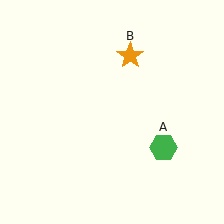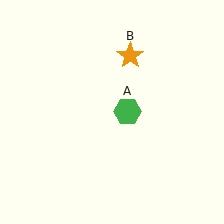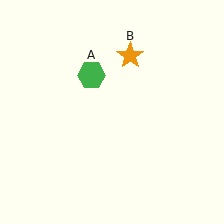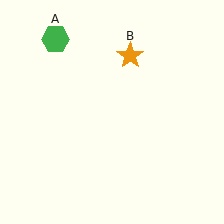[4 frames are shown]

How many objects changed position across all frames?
1 object changed position: green hexagon (object A).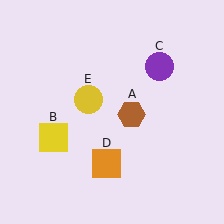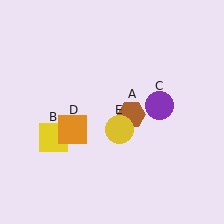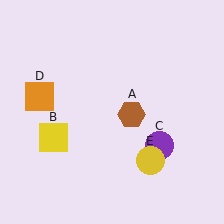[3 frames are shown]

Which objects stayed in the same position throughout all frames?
Brown hexagon (object A) and yellow square (object B) remained stationary.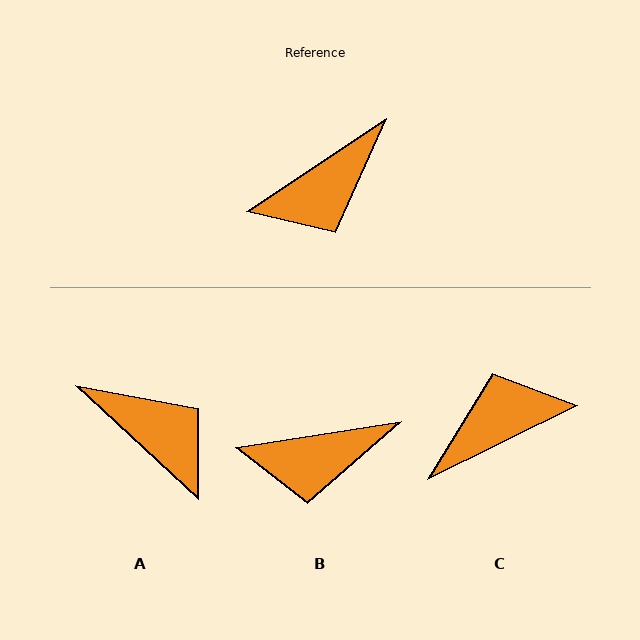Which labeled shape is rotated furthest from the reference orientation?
C, about 173 degrees away.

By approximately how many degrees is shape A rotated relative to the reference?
Approximately 104 degrees counter-clockwise.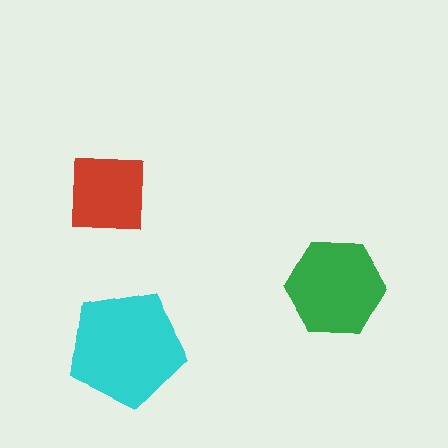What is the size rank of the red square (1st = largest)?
3rd.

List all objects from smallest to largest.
The red square, the green hexagon, the cyan pentagon.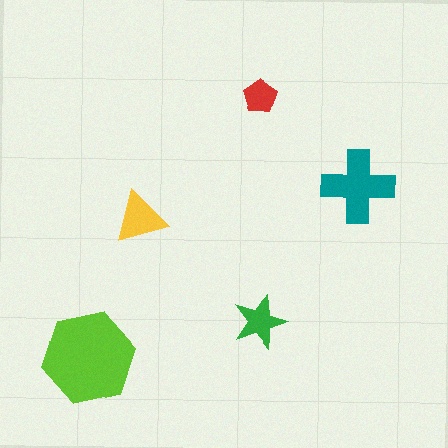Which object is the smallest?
The red pentagon.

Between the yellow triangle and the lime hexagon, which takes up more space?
The lime hexagon.